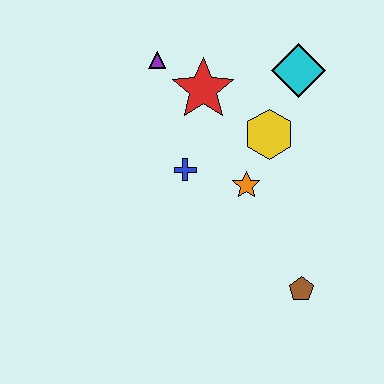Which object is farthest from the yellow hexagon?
The brown pentagon is farthest from the yellow hexagon.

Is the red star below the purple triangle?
Yes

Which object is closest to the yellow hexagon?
The orange star is closest to the yellow hexagon.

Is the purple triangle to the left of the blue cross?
Yes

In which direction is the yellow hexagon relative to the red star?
The yellow hexagon is to the right of the red star.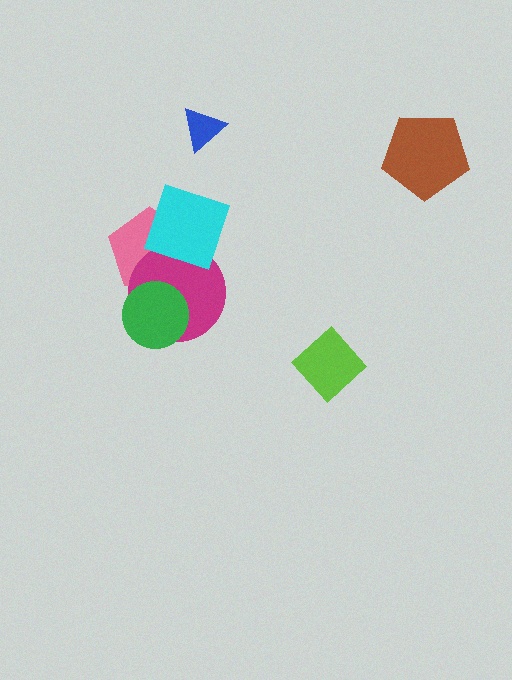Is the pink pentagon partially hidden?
Yes, it is partially covered by another shape.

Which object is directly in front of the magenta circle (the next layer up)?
The green circle is directly in front of the magenta circle.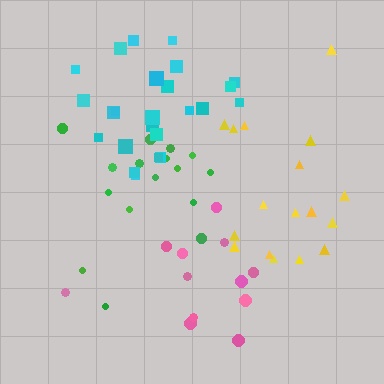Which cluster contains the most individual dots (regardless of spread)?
Cyan (25).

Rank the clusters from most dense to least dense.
cyan, green, yellow, pink.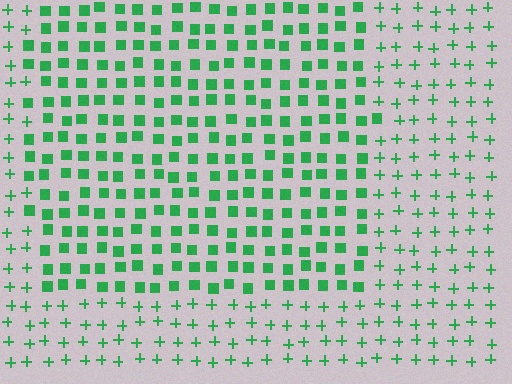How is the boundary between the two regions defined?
The boundary is defined by a change in element shape: squares inside vs. plus signs outside. All elements share the same color and spacing.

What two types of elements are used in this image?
The image uses squares inside the rectangle region and plus signs outside it.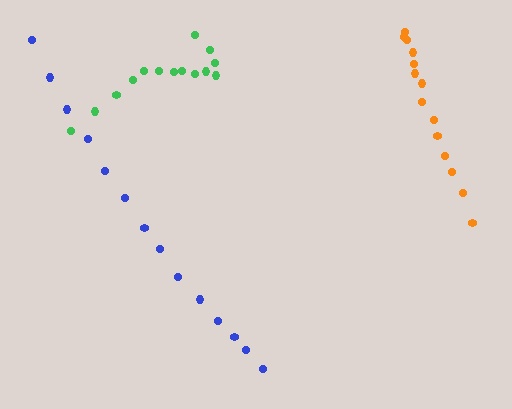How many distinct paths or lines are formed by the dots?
There are 3 distinct paths.